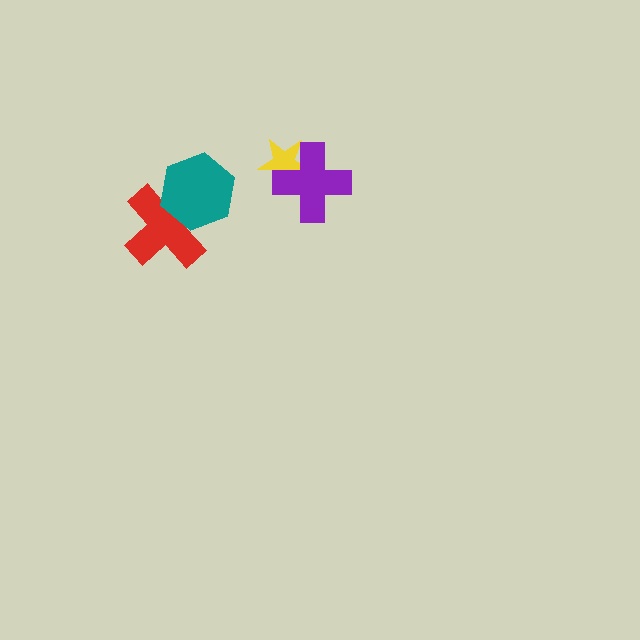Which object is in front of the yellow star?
The purple cross is in front of the yellow star.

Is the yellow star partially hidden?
Yes, it is partially covered by another shape.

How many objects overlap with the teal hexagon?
1 object overlaps with the teal hexagon.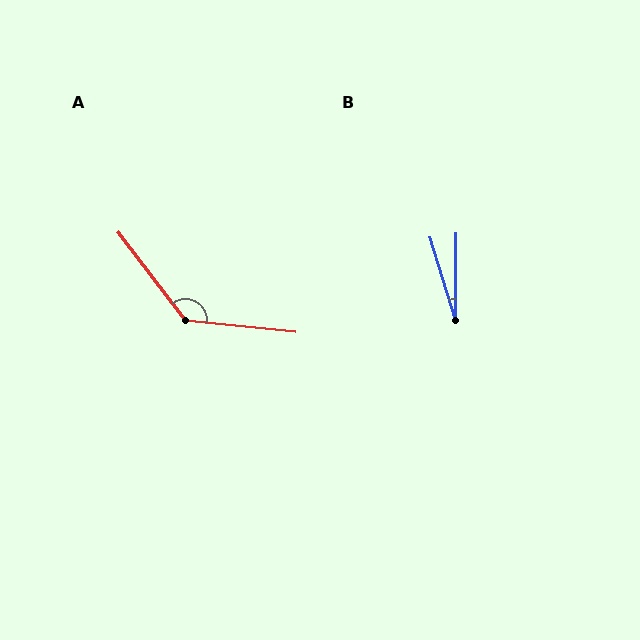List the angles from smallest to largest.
B (17°), A (134°).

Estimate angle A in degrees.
Approximately 134 degrees.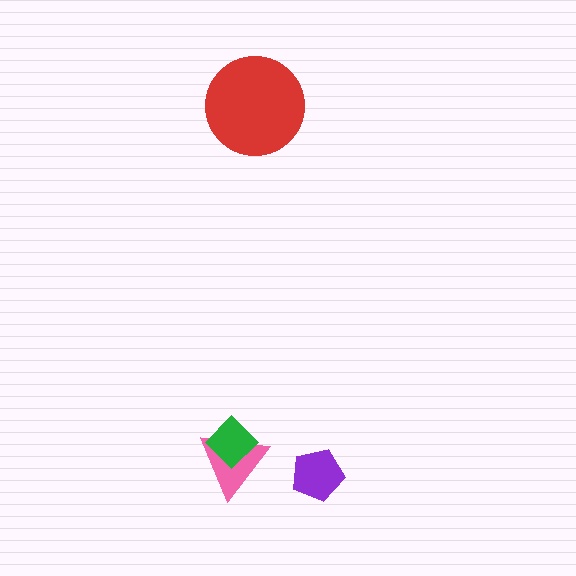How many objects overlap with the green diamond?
1 object overlaps with the green diamond.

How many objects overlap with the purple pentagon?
0 objects overlap with the purple pentagon.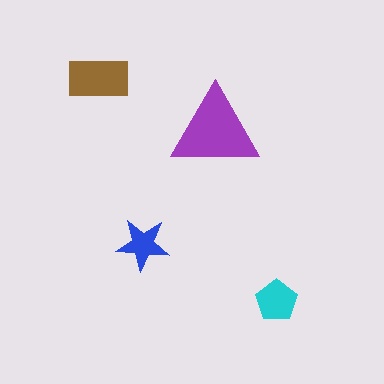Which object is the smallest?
The blue star.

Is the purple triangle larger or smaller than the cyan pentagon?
Larger.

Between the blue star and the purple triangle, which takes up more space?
The purple triangle.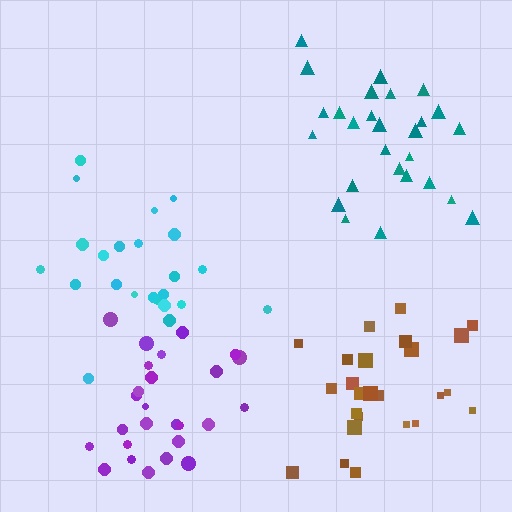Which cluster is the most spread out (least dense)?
Brown.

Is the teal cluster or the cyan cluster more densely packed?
Cyan.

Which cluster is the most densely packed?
Purple.